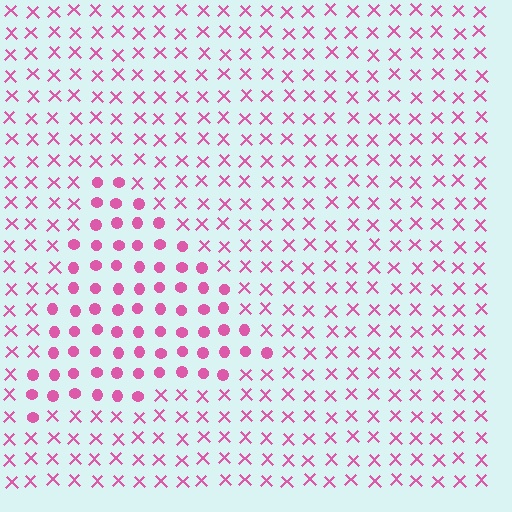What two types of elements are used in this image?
The image uses circles inside the triangle region and X marks outside it.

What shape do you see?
I see a triangle.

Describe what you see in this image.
The image is filled with small pink elements arranged in a uniform grid. A triangle-shaped region contains circles, while the surrounding area contains X marks. The boundary is defined purely by the change in element shape.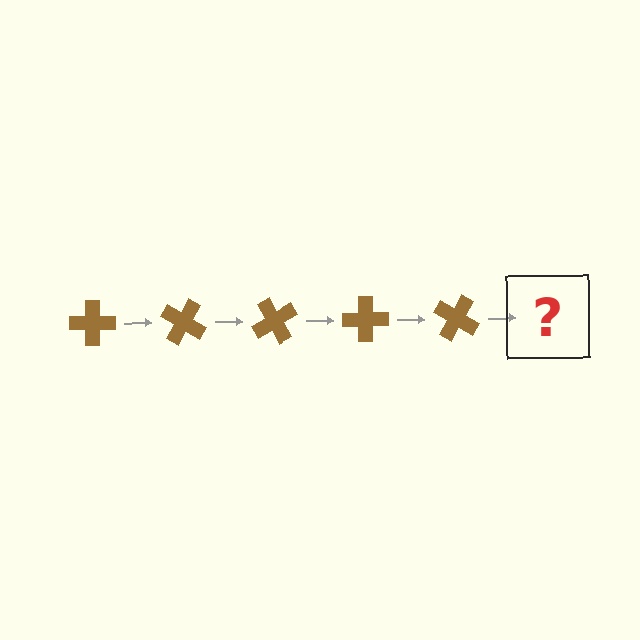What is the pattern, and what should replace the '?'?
The pattern is that the cross rotates 30 degrees each step. The '?' should be a brown cross rotated 150 degrees.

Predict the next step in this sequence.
The next step is a brown cross rotated 150 degrees.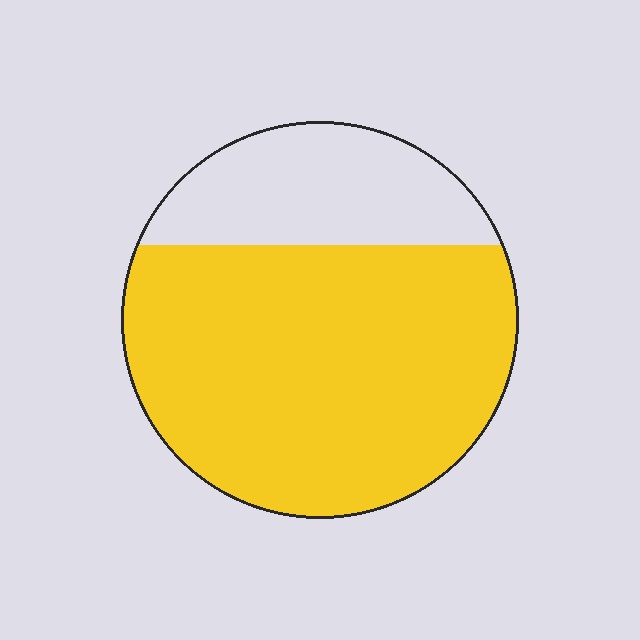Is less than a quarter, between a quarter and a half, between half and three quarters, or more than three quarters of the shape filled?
Between half and three quarters.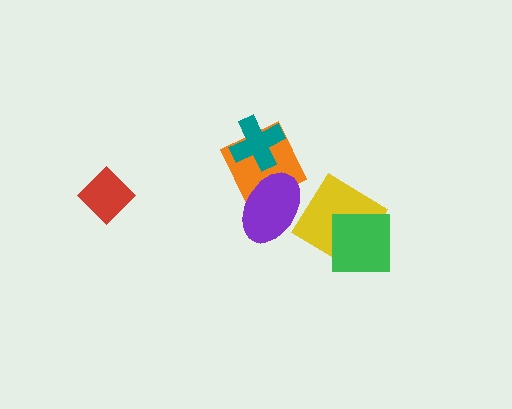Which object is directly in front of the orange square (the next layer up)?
The teal cross is directly in front of the orange square.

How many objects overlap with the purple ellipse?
1 object overlaps with the purple ellipse.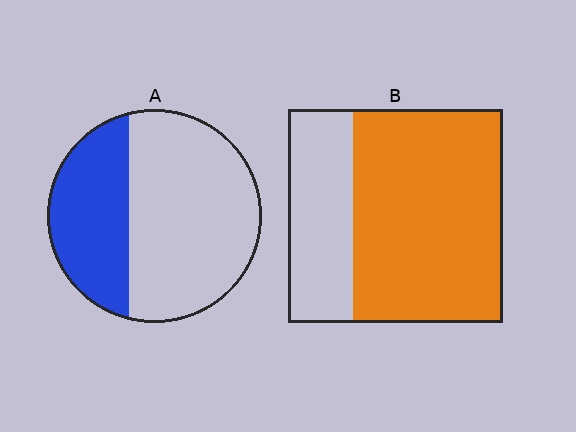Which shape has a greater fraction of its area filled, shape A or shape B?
Shape B.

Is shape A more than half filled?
No.